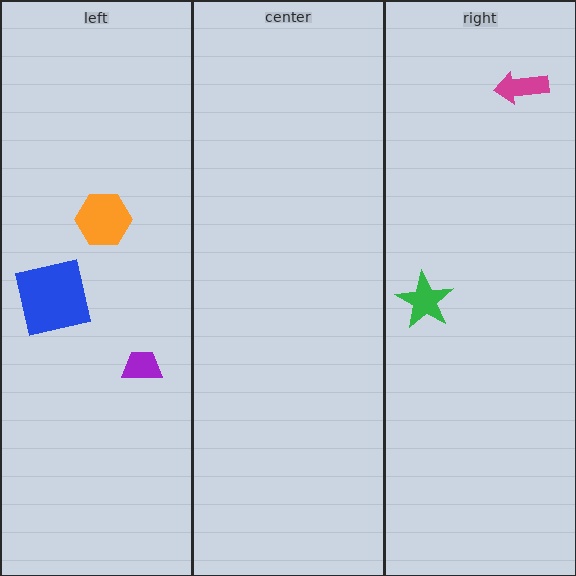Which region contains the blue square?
The left region.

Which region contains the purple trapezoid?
The left region.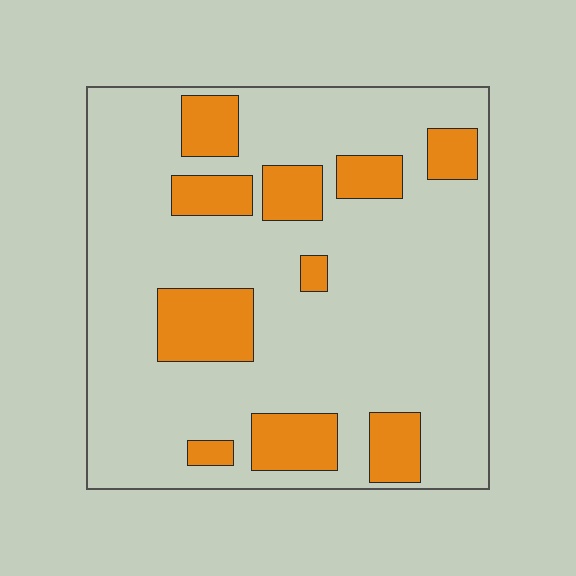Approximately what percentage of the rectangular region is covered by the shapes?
Approximately 20%.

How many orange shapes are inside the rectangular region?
10.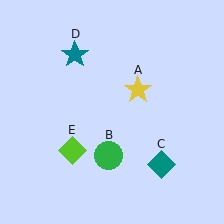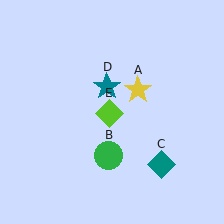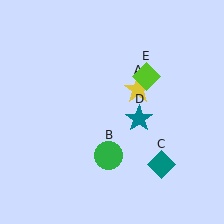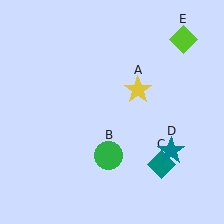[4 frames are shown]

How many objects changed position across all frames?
2 objects changed position: teal star (object D), lime diamond (object E).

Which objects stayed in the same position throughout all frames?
Yellow star (object A) and green circle (object B) and teal diamond (object C) remained stationary.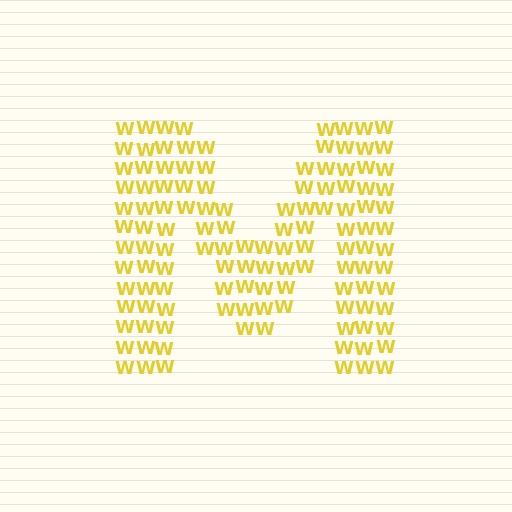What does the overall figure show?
The overall figure shows the letter M.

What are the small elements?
The small elements are letter W's.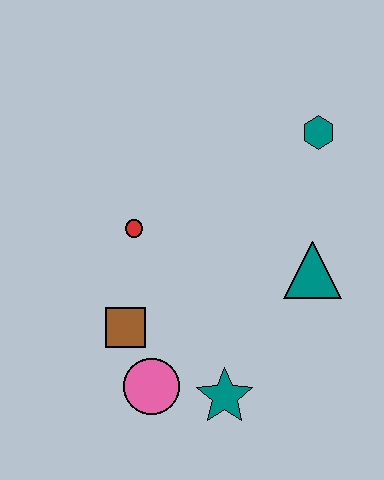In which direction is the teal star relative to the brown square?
The teal star is to the right of the brown square.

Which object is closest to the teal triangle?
The teal hexagon is closest to the teal triangle.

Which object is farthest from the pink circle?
The teal hexagon is farthest from the pink circle.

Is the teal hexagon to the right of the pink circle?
Yes